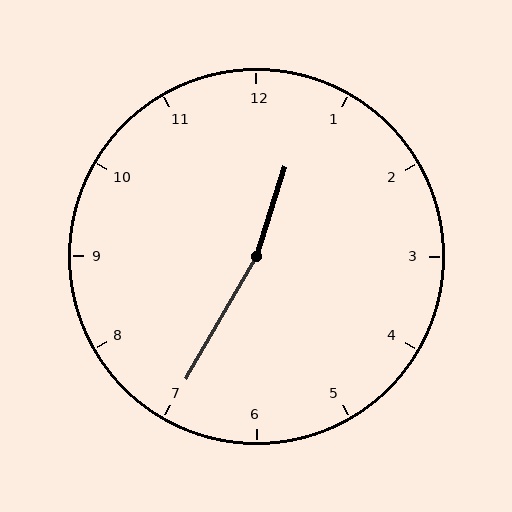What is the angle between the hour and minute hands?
Approximately 168 degrees.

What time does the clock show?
12:35.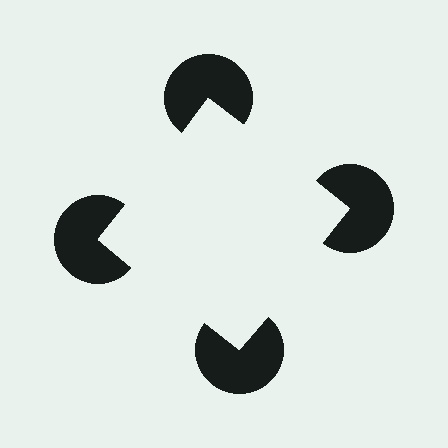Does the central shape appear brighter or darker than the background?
It typically appears slightly brighter than the background, even though no actual brightness change is drawn.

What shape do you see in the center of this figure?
An illusory square — its edges are inferred from the aligned wedge cuts in the pac-man discs, not physically drawn.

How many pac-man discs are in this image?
There are 4 — one at each vertex of the illusory square.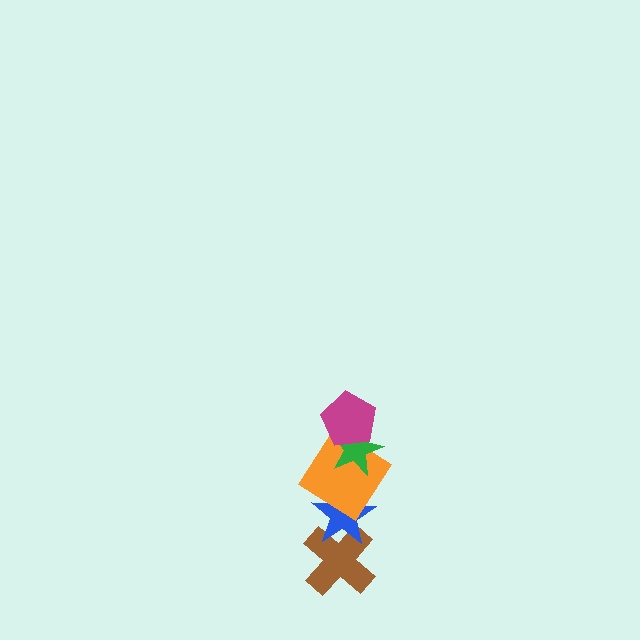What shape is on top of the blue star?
The orange diamond is on top of the blue star.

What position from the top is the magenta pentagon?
The magenta pentagon is 1st from the top.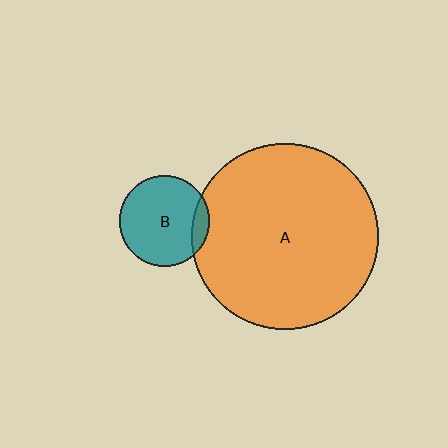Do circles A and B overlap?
Yes.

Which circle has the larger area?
Circle A (orange).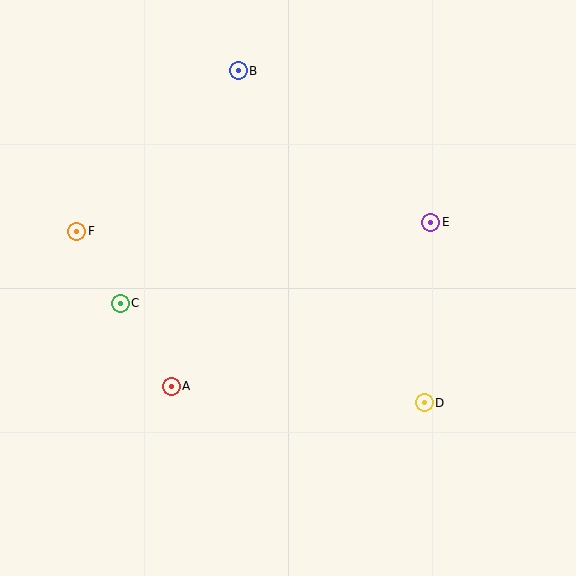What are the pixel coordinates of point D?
Point D is at (424, 403).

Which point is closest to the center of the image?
Point A at (171, 386) is closest to the center.